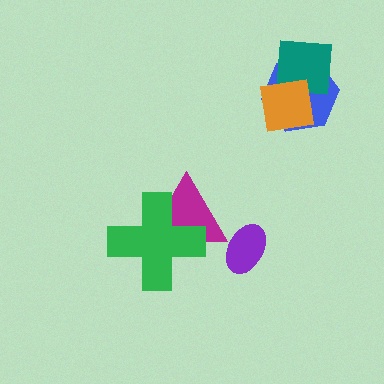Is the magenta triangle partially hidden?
Yes, it is partially covered by another shape.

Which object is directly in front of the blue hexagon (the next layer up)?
The teal square is directly in front of the blue hexagon.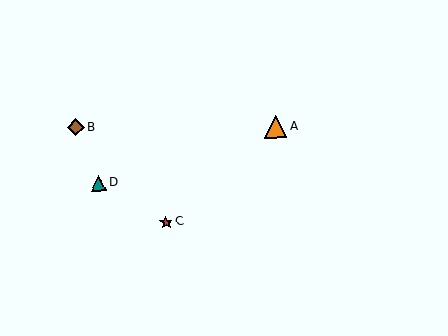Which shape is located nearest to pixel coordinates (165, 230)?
The red star (labeled C) at (166, 222) is nearest to that location.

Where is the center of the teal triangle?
The center of the teal triangle is at (98, 183).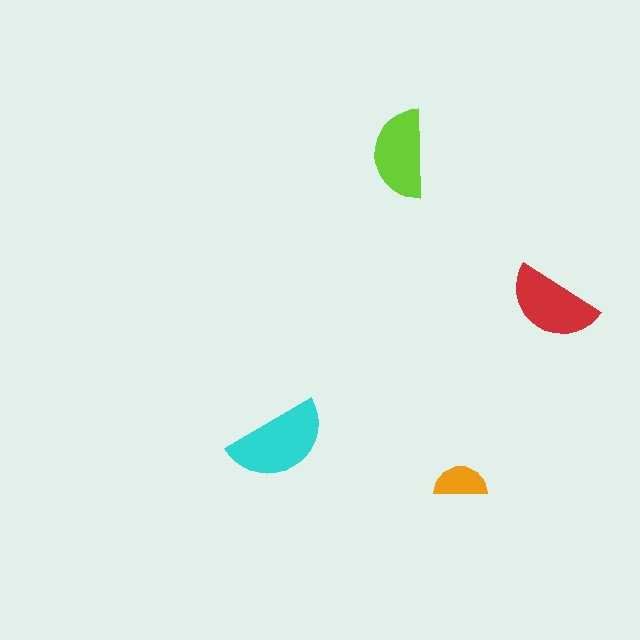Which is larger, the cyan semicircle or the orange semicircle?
The cyan one.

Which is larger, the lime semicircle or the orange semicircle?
The lime one.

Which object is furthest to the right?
The red semicircle is rightmost.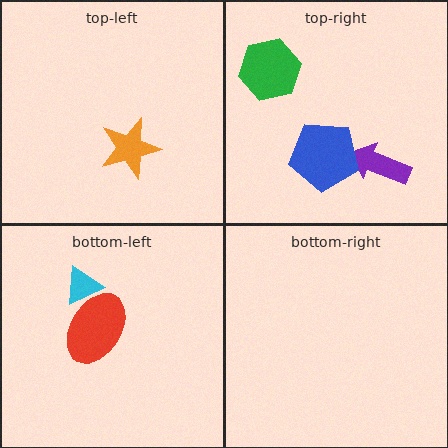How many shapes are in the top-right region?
3.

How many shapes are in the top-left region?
1.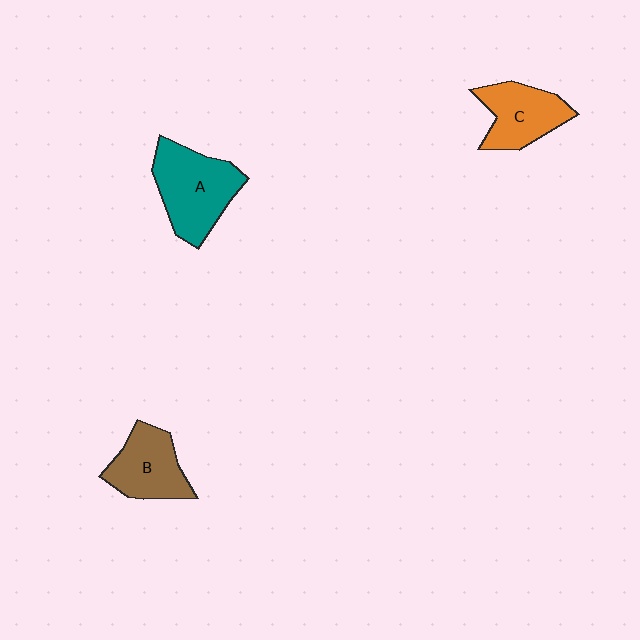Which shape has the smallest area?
Shape C (orange).